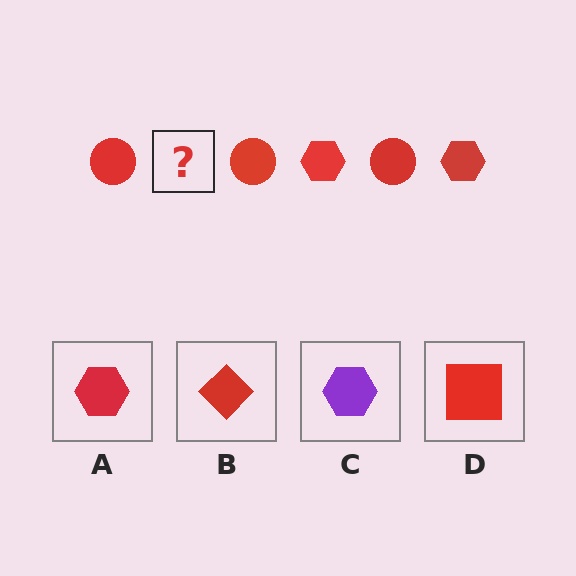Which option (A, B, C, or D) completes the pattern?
A.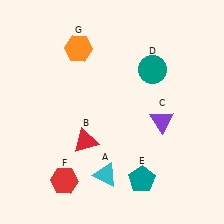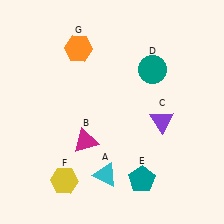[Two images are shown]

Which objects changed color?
B changed from red to magenta. F changed from red to yellow.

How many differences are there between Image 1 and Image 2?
There are 2 differences between the two images.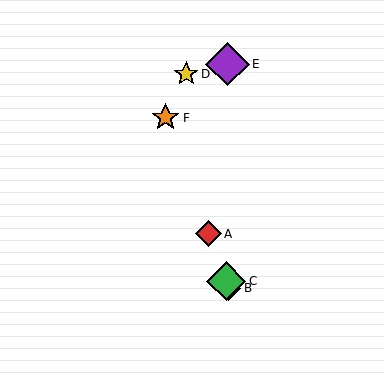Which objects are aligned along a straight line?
Objects A, B, C, F are aligned along a straight line.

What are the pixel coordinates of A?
Object A is at (209, 234).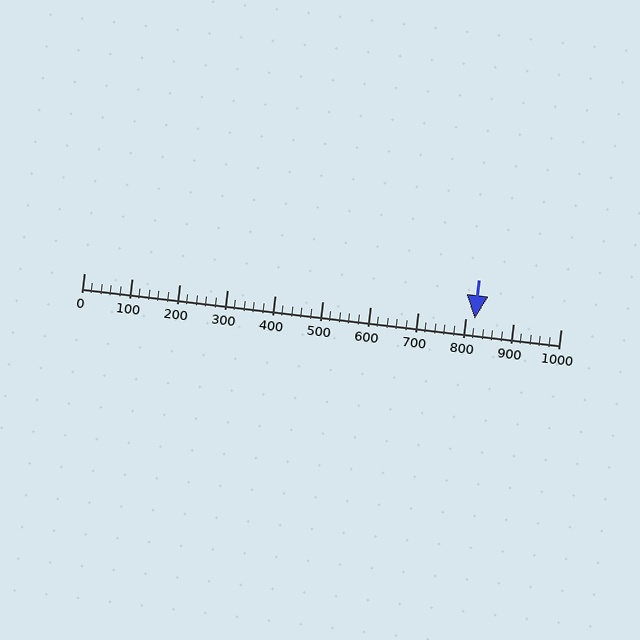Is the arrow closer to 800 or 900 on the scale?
The arrow is closer to 800.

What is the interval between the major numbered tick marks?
The major tick marks are spaced 100 units apart.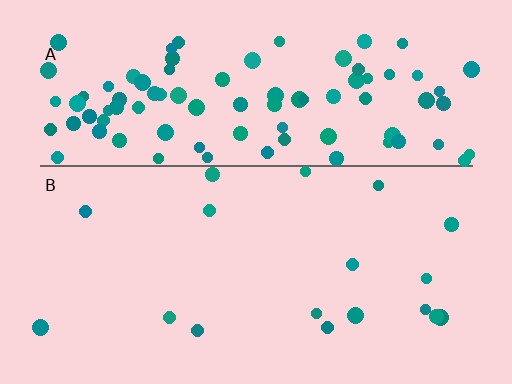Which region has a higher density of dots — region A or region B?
A (the top).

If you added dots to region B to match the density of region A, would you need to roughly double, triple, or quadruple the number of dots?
Approximately quadruple.